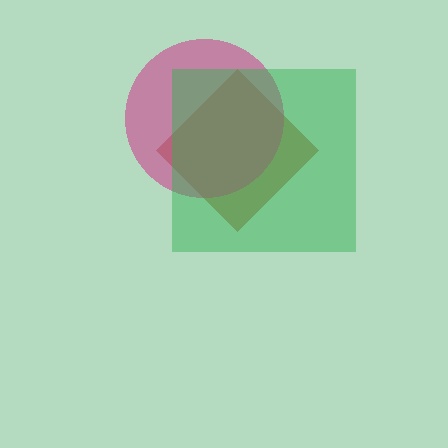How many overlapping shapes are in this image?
There are 3 overlapping shapes in the image.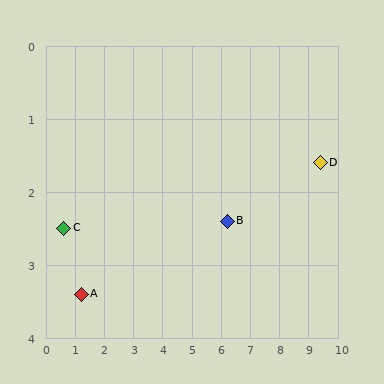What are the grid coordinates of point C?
Point C is at approximately (0.6, 2.5).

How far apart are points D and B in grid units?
Points D and B are about 3.3 grid units apart.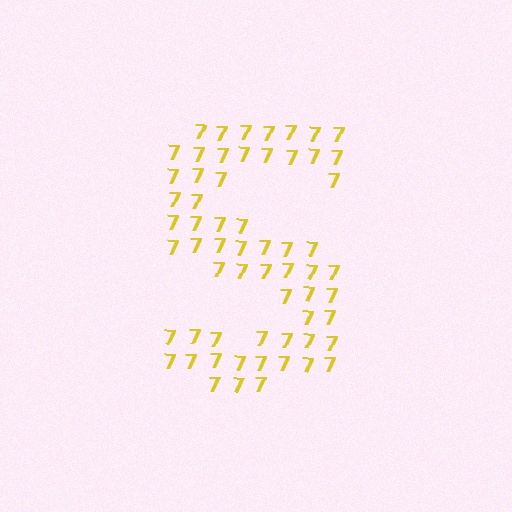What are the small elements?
The small elements are digit 7's.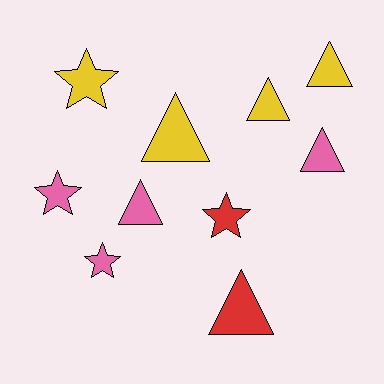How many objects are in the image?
There are 10 objects.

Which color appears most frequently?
Yellow, with 4 objects.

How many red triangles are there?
There is 1 red triangle.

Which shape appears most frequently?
Triangle, with 6 objects.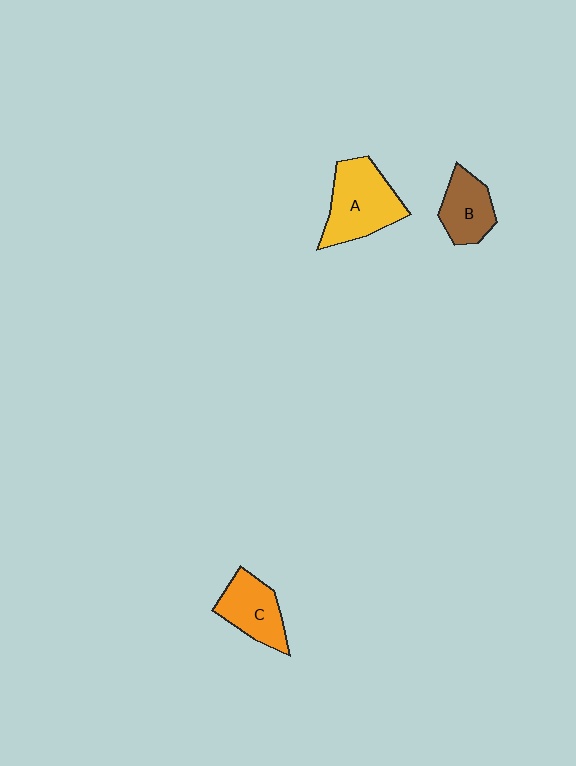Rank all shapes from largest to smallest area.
From largest to smallest: A (yellow), C (orange), B (brown).